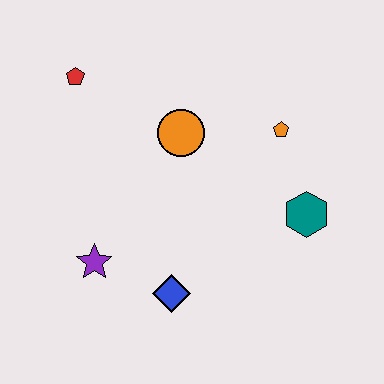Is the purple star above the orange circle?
No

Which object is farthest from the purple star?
The orange pentagon is farthest from the purple star.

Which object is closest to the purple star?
The blue diamond is closest to the purple star.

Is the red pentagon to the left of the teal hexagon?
Yes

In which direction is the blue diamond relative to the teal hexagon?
The blue diamond is to the left of the teal hexagon.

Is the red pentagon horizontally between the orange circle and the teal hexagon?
No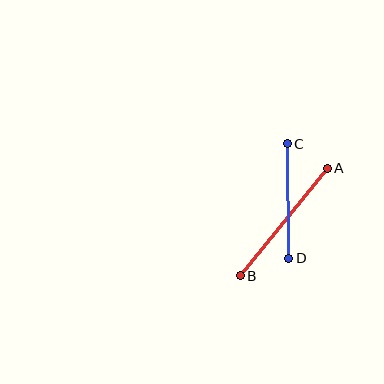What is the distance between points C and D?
The distance is approximately 114 pixels.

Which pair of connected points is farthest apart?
Points A and B are farthest apart.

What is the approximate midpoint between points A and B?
The midpoint is at approximately (284, 222) pixels.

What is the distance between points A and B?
The distance is approximately 138 pixels.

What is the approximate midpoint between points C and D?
The midpoint is at approximately (288, 201) pixels.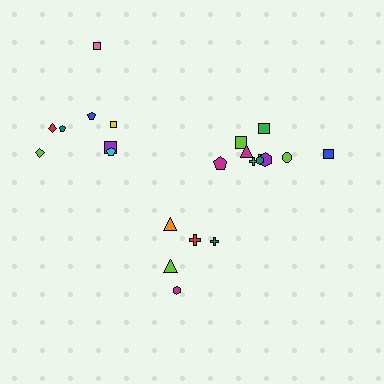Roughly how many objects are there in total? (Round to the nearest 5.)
Roughly 25 objects in total.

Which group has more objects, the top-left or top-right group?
The top-right group.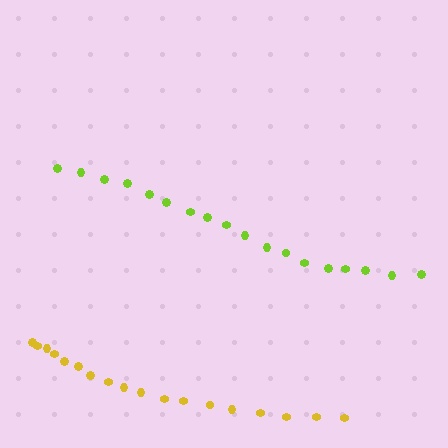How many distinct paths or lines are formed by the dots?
There are 2 distinct paths.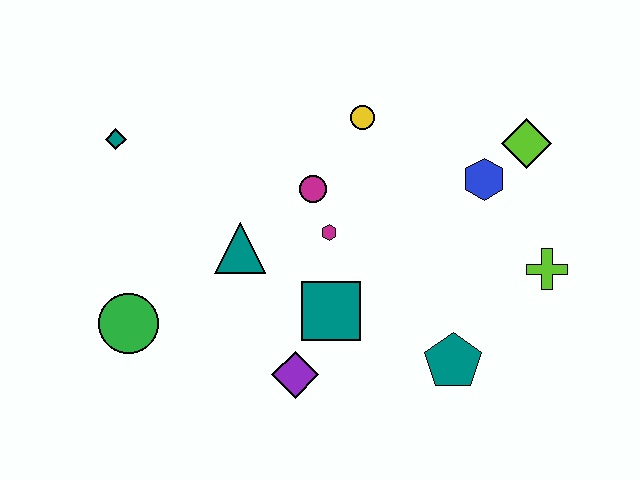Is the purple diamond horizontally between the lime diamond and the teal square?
No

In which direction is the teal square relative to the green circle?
The teal square is to the right of the green circle.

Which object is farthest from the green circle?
The lime diamond is farthest from the green circle.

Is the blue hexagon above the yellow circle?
No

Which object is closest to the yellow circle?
The magenta circle is closest to the yellow circle.